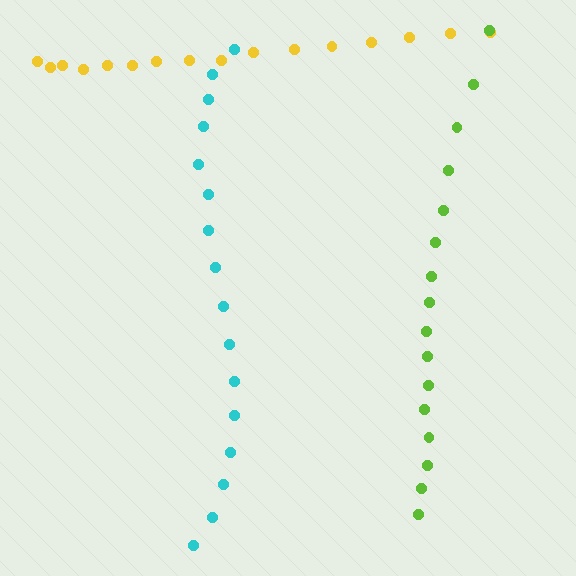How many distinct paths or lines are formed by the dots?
There are 3 distinct paths.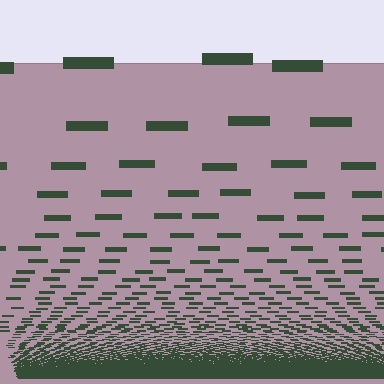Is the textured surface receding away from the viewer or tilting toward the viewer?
The surface appears to tilt toward the viewer. Texture elements get larger and sparser toward the top.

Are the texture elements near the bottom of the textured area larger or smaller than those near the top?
Smaller. The gradient is inverted — elements near the bottom are smaller and denser.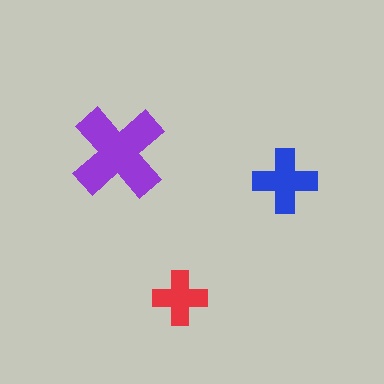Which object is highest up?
The purple cross is topmost.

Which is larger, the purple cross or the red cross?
The purple one.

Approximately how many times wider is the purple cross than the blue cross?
About 1.5 times wider.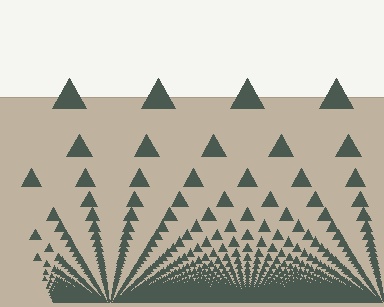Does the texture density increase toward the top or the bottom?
Density increases toward the bottom.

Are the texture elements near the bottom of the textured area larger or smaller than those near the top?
Smaller. The gradient is inverted — elements near the bottom are smaller and denser.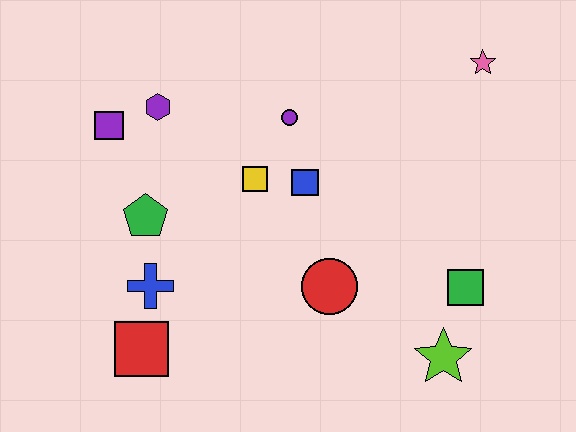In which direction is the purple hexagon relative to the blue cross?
The purple hexagon is above the blue cross.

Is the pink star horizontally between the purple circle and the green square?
No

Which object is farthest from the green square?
The purple square is farthest from the green square.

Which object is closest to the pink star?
The purple circle is closest to the pink star.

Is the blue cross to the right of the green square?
No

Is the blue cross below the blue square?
Yes